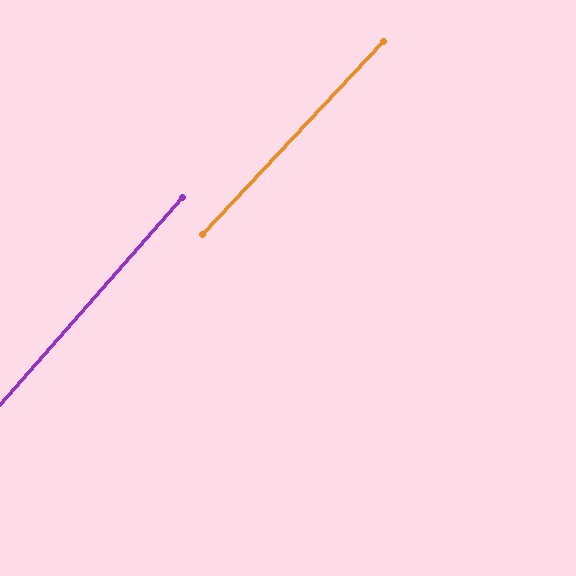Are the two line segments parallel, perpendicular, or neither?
Parallel — their directions differ by only 1.8°.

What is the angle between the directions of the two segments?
Approximately 2 degrees.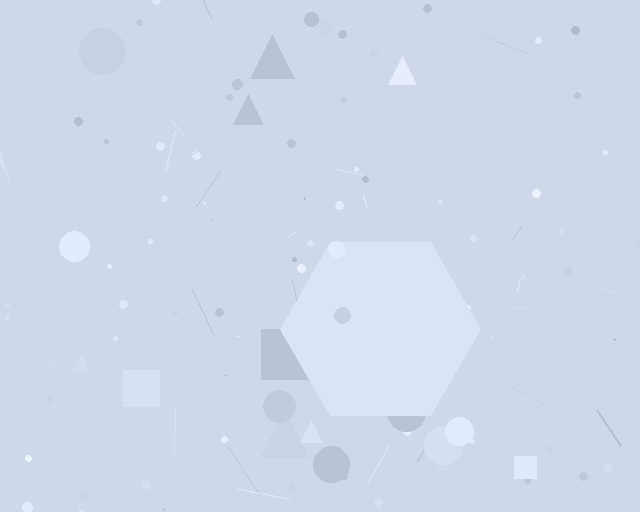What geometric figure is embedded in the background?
A hexagon is embedded in the background.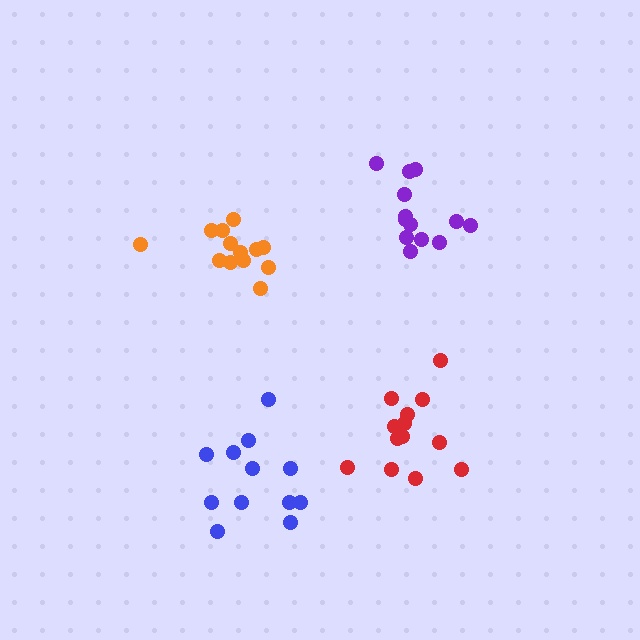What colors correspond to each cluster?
The clusters are colored: orange, purple, red, blue.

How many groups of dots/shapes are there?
There are 4 groups.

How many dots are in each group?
Group 1: 13 dots, Group 2: 13 dots, Group 3: 13 dots, Group 4: 12 dots (51 total).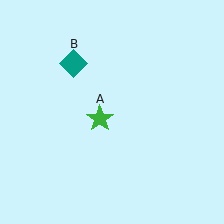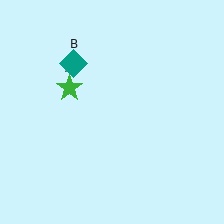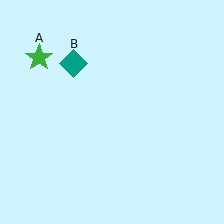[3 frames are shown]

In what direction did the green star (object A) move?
The green star (object A) moved up and to the left.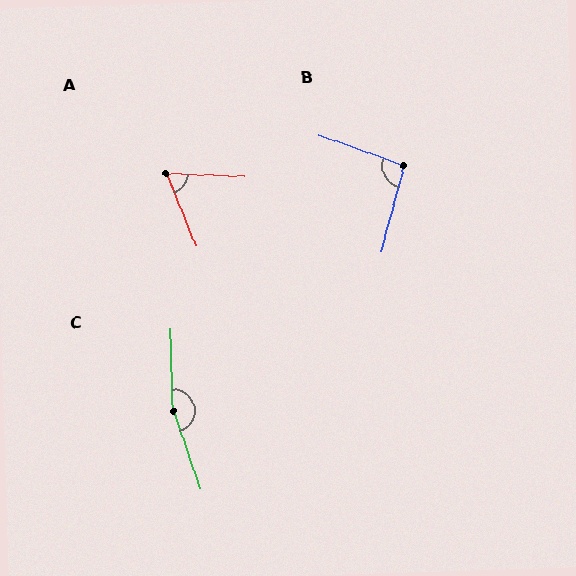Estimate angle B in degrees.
Approximately 94 degrees.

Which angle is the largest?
C, at approximately 162 degrees.